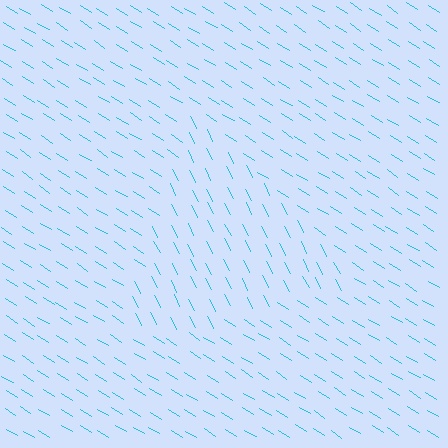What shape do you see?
I see a triangle.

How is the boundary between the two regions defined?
The boundary is defined purely by a change in line orientation (approximately 31 degrees difference). All lines are the same color and thickness.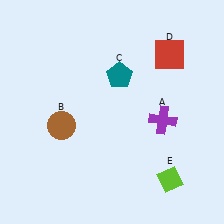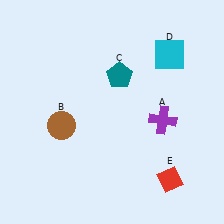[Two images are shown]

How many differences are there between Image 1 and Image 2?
There are 2 differences between the two images.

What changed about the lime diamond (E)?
In Image 1, E is lime. In Image 2, it changed to red.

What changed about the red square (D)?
In Image 1, D is red. In Image 2, it changed to cyan.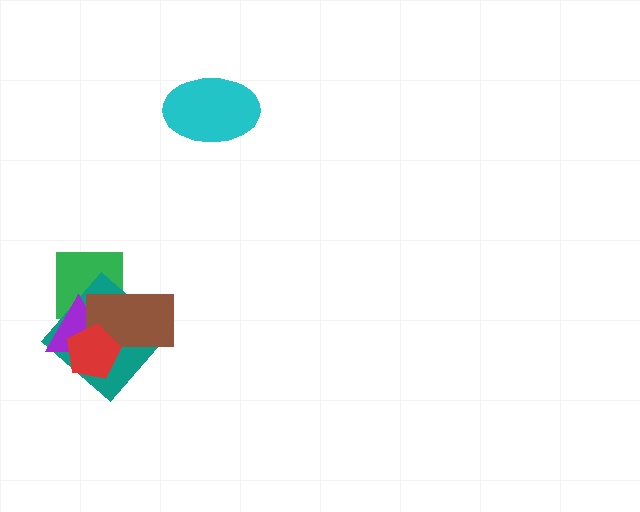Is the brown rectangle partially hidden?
Yes, it is partially covered by another shape.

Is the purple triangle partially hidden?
Yes, it is partially covered by another shape.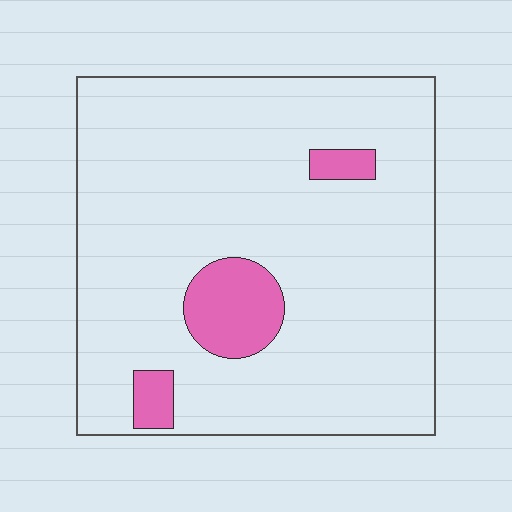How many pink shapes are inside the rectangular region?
3.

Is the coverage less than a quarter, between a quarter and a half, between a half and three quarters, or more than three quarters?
Less than a quarter.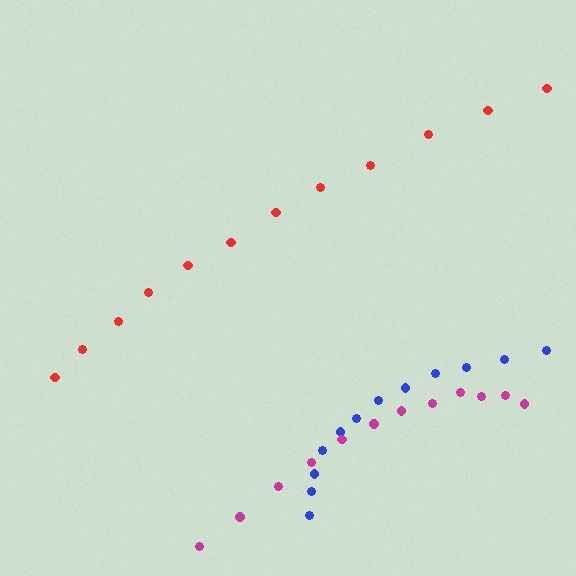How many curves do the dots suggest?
There are 3 distinct paths.